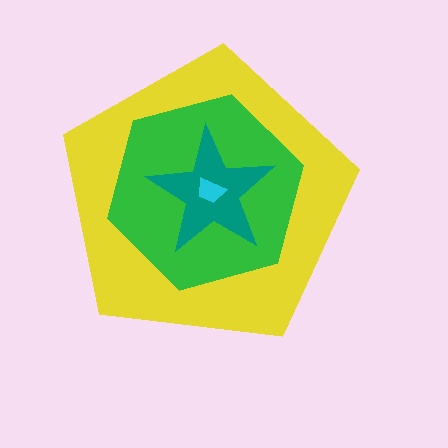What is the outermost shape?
The yellow pentagon.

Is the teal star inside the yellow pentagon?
Yes.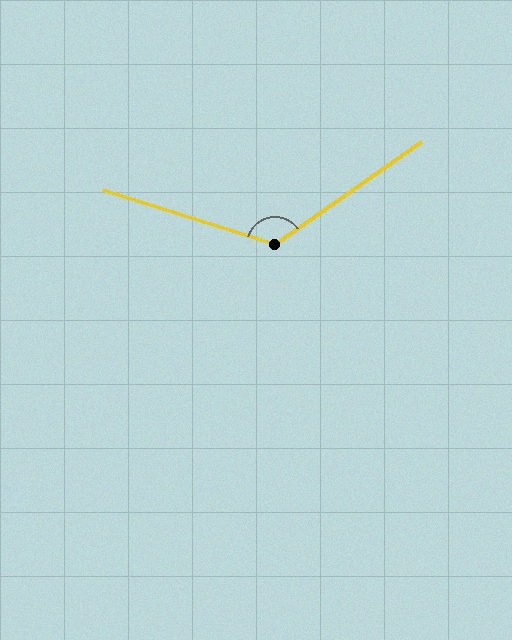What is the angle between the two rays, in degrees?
Approximately 127 degrees.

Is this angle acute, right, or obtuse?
It is obtuse.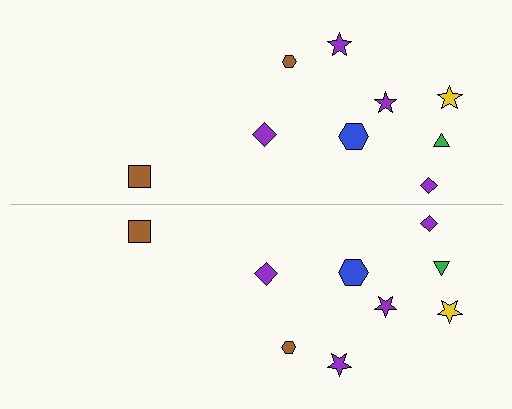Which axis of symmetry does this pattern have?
The pattern has a horizontal axis of symmetry running through the center of the image.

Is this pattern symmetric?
Yes, this pattern has bilateral (reflection) symmetry.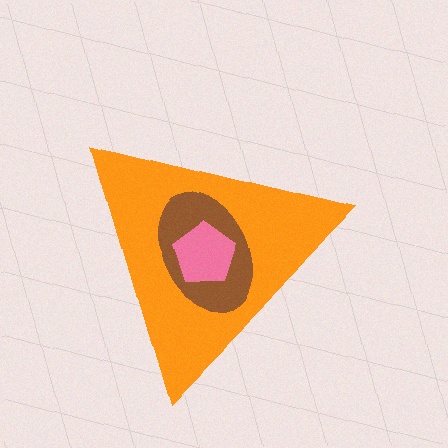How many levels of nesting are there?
3.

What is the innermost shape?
The pink pentagon.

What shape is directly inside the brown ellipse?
The pink pentagon.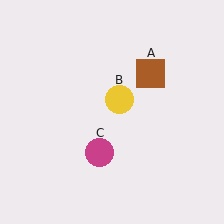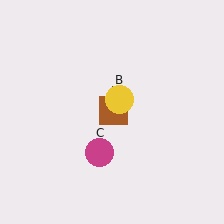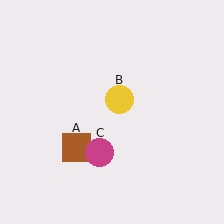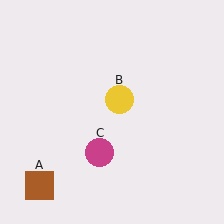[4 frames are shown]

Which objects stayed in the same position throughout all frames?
Yellow circle (object B) and magenta circle (object C) remained stationary.